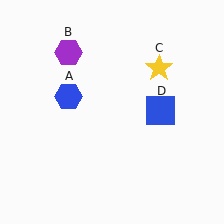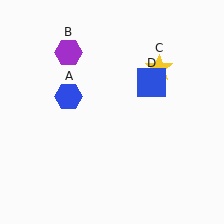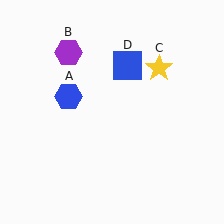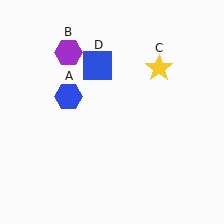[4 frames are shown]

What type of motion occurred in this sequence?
The blue square (object D) rotated counterclockwise around the center of the scene.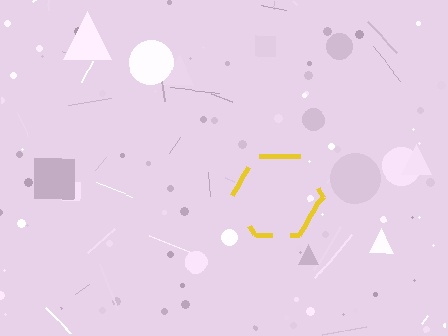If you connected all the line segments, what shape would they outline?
They would outline a hexagon.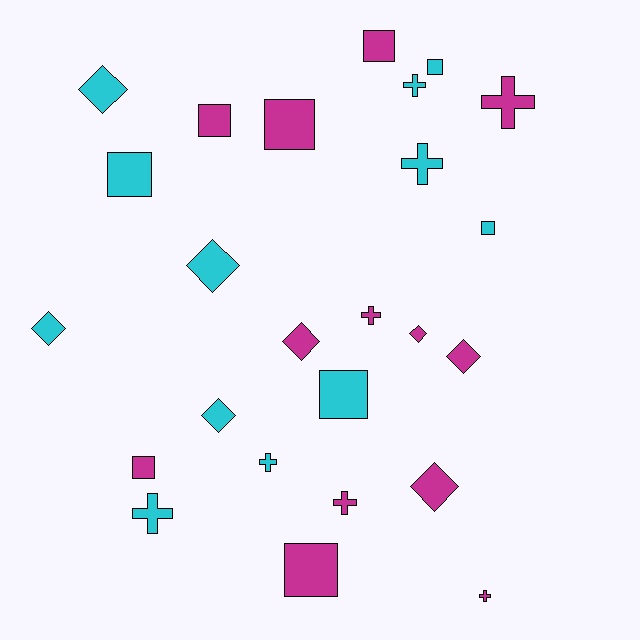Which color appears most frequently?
Magenta, with 13 objects.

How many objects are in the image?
There are 25 objects.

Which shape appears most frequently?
Square, with 9 objects.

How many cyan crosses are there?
There are 4 cyan crosses.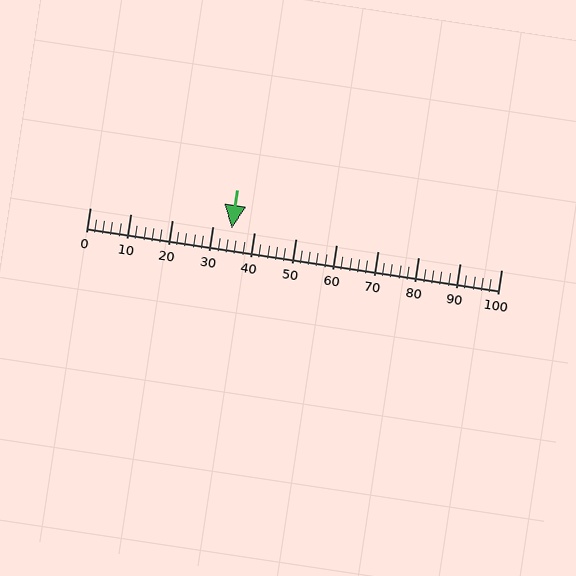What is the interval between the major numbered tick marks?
The major tick marks are spaced 10 units apart.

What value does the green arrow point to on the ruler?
The green arrow points to approximately 34.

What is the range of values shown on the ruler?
The ruler shows values from 0 to 100.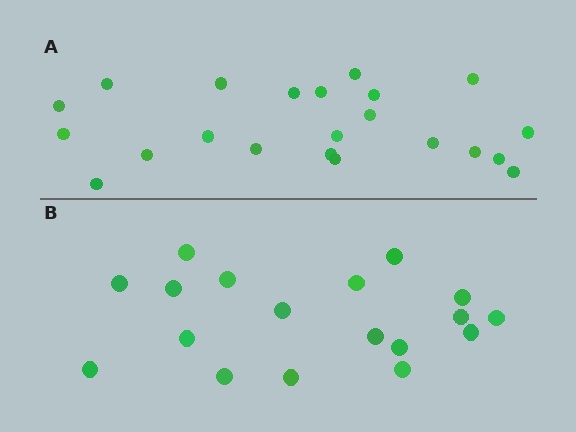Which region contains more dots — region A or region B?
Region A (the top region) has more dots.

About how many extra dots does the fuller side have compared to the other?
Region A has about 4 more dots than region B.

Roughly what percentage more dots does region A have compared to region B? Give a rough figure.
About 20% more.